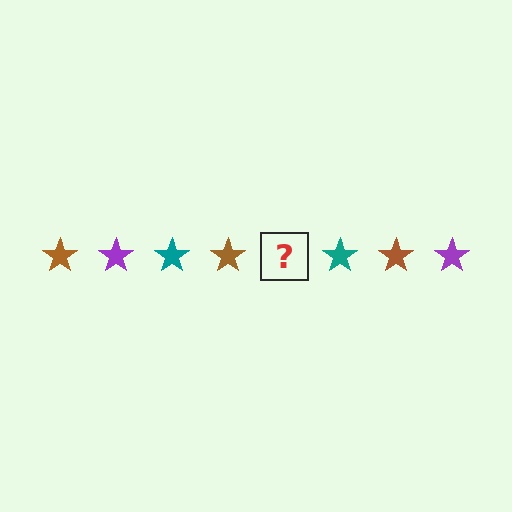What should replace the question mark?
The question mark should be replaced with a purple star.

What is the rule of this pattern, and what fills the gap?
The rule is that the pattern cycles through brown, purple, teal stars. The gap should be filled with a purple star.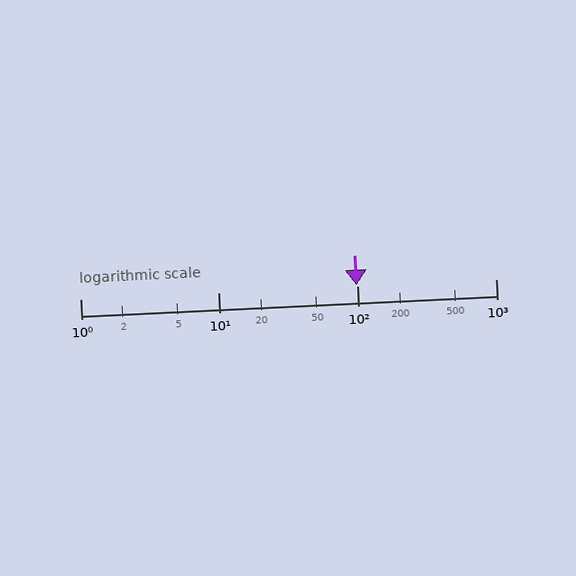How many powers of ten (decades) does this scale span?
The scale spans 3 decades, from 1 to 1000.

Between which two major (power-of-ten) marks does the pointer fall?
The pointer is between 10 and 100.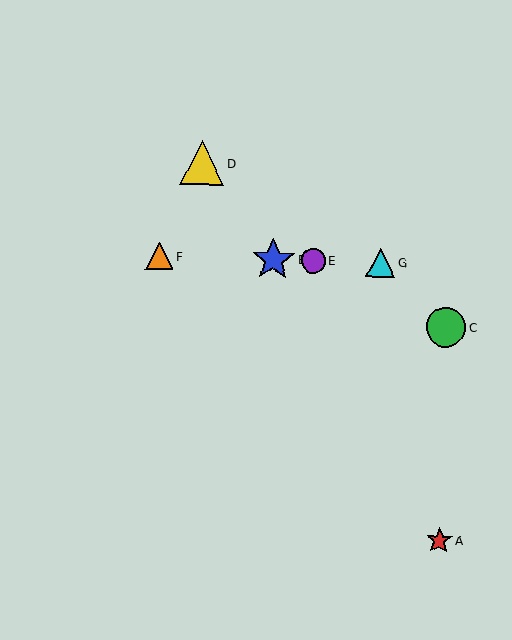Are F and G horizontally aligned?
Yes, both are at y≈256.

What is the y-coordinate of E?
Object E is at y≈261.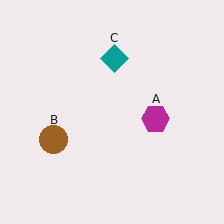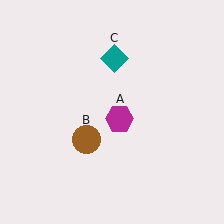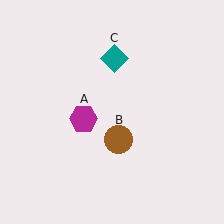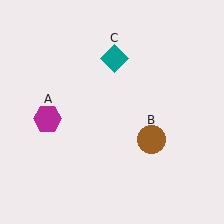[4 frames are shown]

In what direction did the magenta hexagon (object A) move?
The magenta hexagon (object A) moved left.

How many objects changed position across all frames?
2 objects changed position: magenta hexagon (object A), brown circle (object B).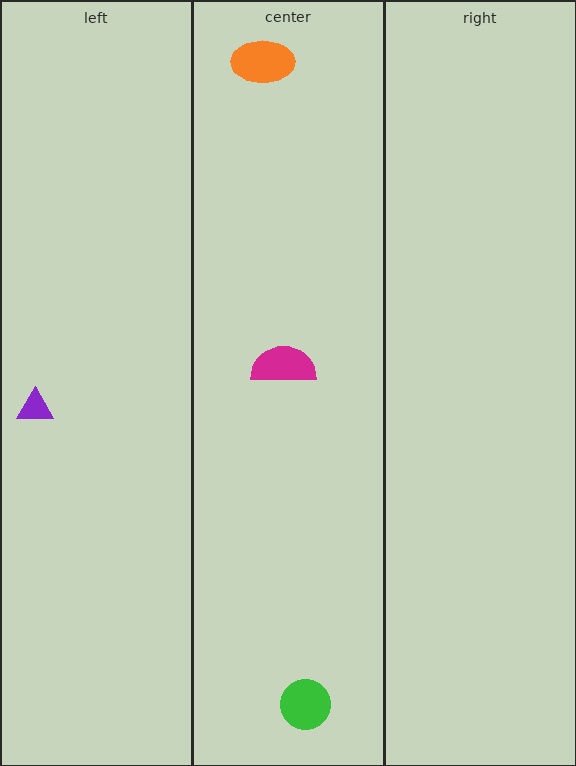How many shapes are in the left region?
1.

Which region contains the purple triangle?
The left region.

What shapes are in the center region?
The orange ellipse, the green circle, the magenta semicircle.